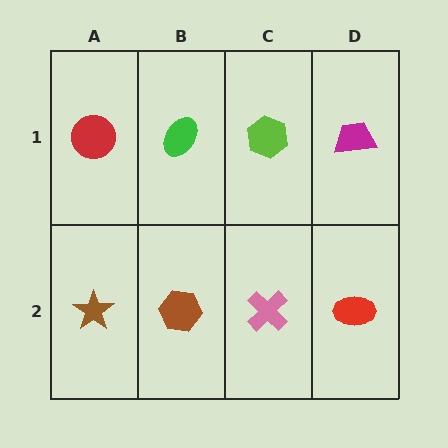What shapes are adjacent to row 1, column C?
A pink cross (row 2, column C), a green ellipse (row 1, column B), a magenta trapezoid (row 1, column D).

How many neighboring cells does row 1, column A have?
2.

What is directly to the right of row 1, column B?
A lime hexagon.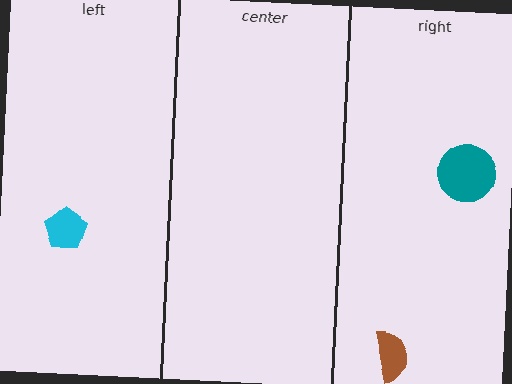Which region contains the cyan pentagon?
The left region.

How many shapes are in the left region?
1.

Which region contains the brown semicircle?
The right region.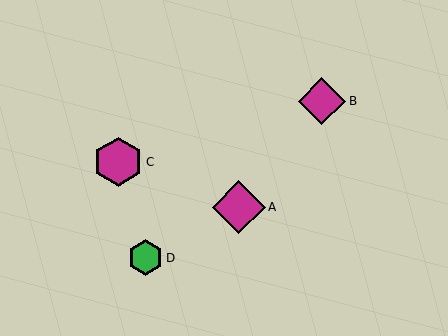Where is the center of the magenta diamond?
The center of the magenta diamond is at (322, 101).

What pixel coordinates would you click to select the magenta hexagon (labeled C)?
Click at (118, 162) to select the magenta hexagon C.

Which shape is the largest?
The magenta diamond (labeled A) is the largest.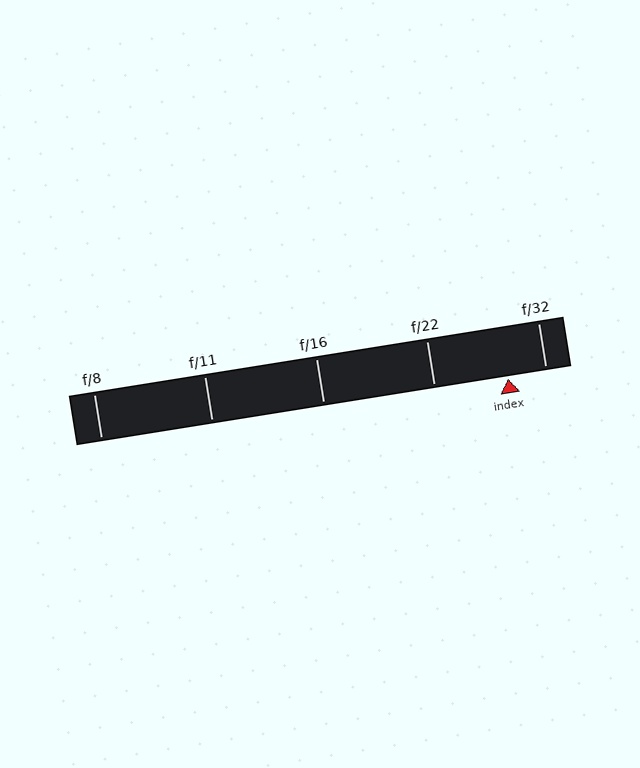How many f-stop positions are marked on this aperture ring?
There are 5 f-stop positions marked.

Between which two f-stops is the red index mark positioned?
The index mark is between f/22 and f/32.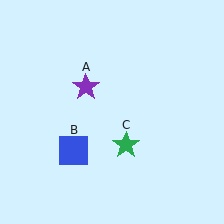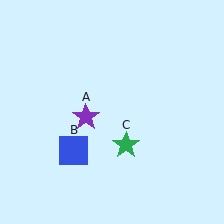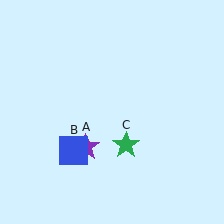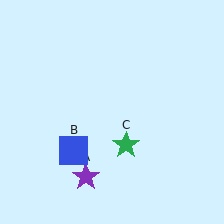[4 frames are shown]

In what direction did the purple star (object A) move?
The purple star (object A) moved down.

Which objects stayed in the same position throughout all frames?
Blue square (object B) and green star (object C) remained stationary.